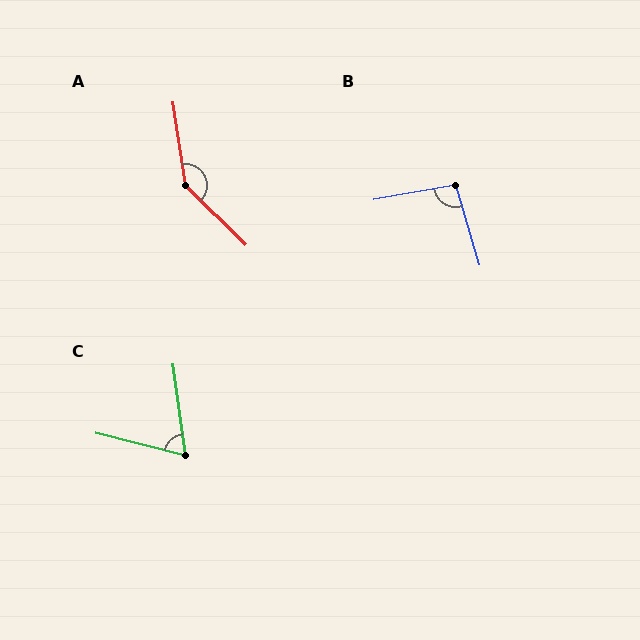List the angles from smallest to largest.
C (68°), B (97°), A (144°).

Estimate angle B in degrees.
Approximately 97 degrees.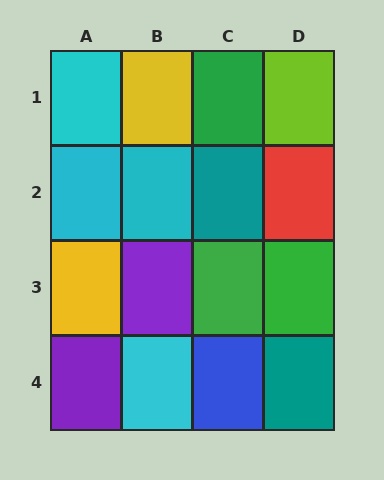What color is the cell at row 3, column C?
Green.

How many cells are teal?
2 cells are teal.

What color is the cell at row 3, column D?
Green.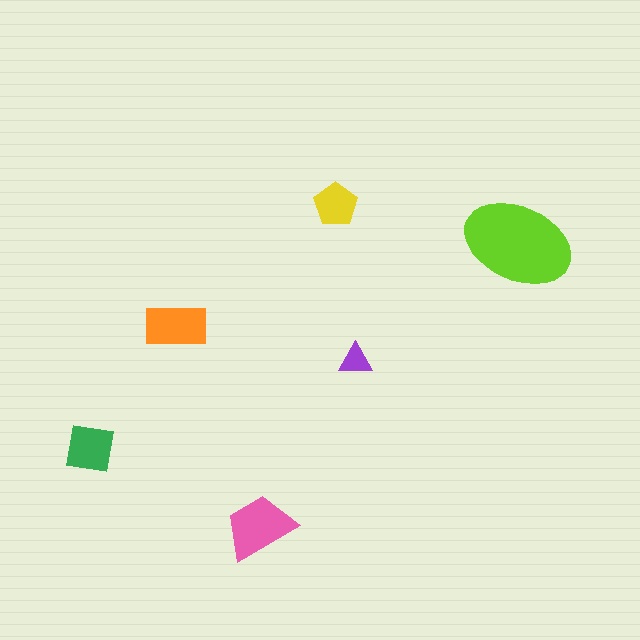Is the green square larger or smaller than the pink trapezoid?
Smaller.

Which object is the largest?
The lime ellipse.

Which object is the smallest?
The purple triangle.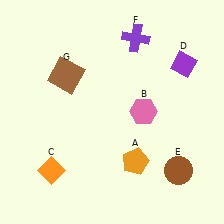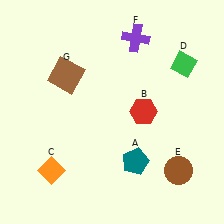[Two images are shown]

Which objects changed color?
A changed from orange to teal. B changed from pink to red. D changed from purple to green.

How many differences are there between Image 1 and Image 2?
There are 3 differences between the two images.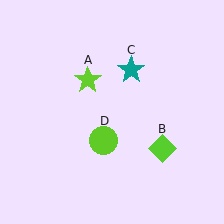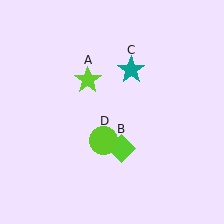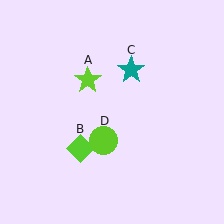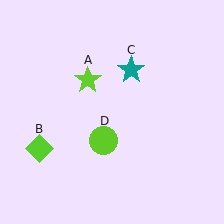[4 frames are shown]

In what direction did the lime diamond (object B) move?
The lime diamond (object B) moved left.